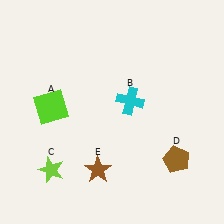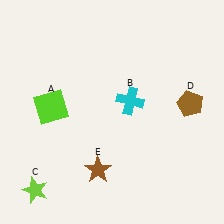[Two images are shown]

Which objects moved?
The objects that moved are: the lime star (C), the brown pentagon (D).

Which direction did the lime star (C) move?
The lime star (C) moved down.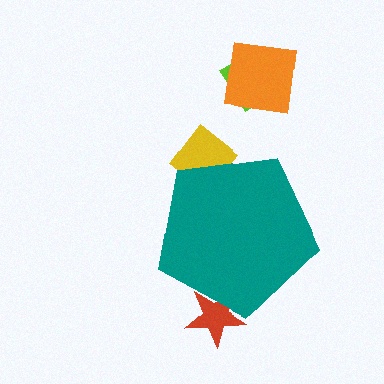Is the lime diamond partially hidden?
No, the lime diamond is fully visible.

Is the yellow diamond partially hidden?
Yes, the yellow diamond is partially hidden behind the teal pentagon.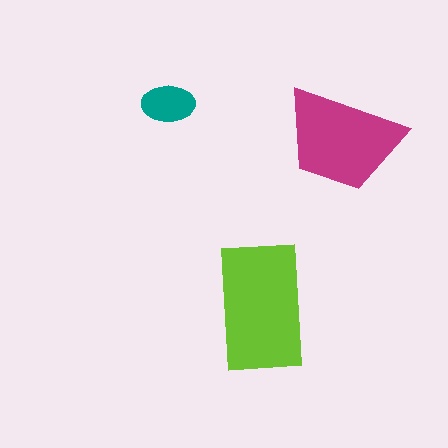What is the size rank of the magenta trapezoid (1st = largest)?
2nd.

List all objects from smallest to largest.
The teal ellipse, the magenta trapezoid, the lime rectangle.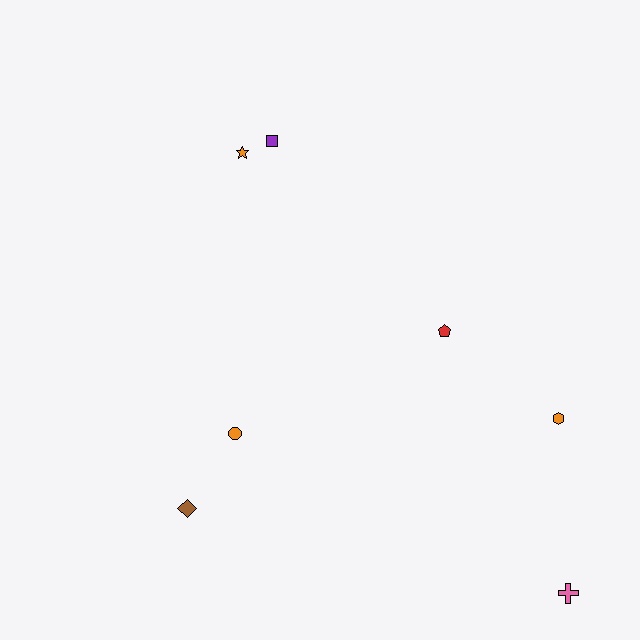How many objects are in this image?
There are 7 objects.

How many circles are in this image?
There is 1 circle.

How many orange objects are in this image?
There are 3 orange objects.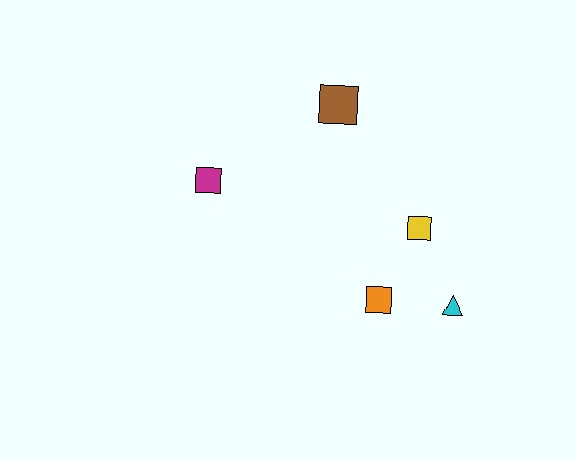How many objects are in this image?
There are 5 objects.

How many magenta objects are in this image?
There is 1 magenta object.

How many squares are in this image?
There are 4 squares.